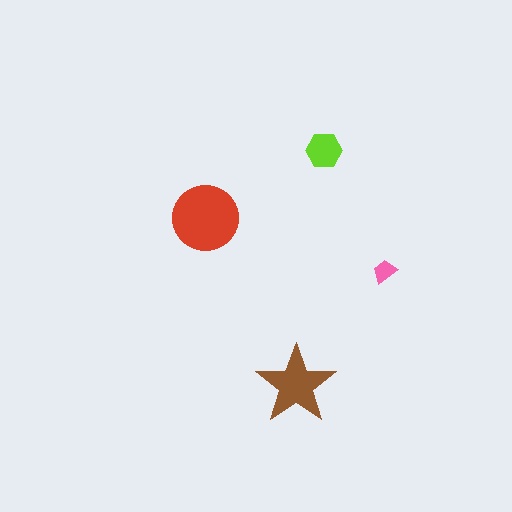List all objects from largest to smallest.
The red circle, the brown star, the lime hexagon, the pink trapezoid.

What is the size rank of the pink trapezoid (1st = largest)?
4th.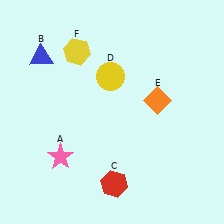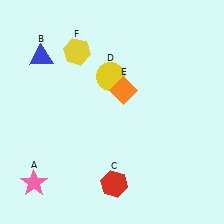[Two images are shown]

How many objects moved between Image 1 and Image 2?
2 objects moved between the two images.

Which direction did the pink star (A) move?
The pink star (A) moved down.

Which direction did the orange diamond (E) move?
The orange diamond (E) moved left.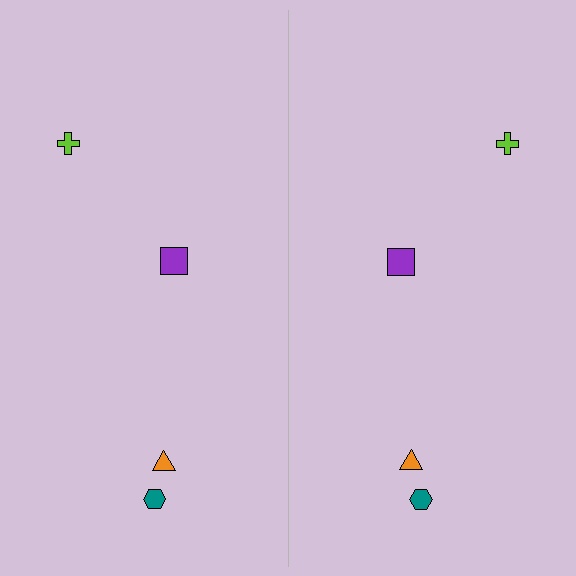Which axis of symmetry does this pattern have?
The pattern has a vertical axis of symmetry running through the center of the image.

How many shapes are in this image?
There are 8 shapes in this image.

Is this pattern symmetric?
Yes, this pattern has bilateral (reflection) symmetry.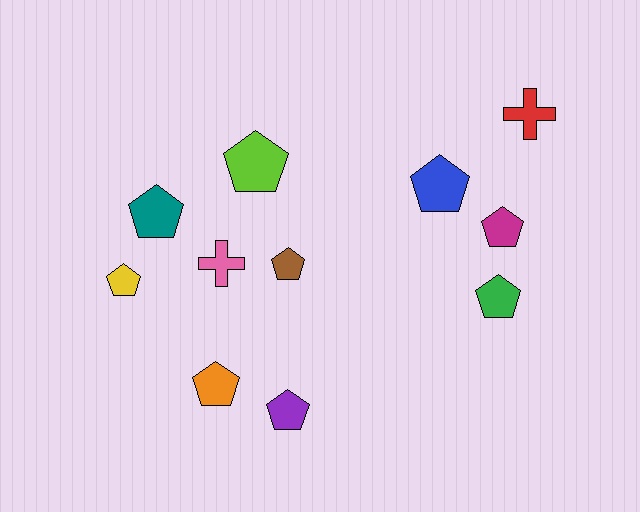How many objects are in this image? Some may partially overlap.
There are 11 objects.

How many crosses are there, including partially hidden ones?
There are 2 crosses.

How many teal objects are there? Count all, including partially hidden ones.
There is 1 teal object.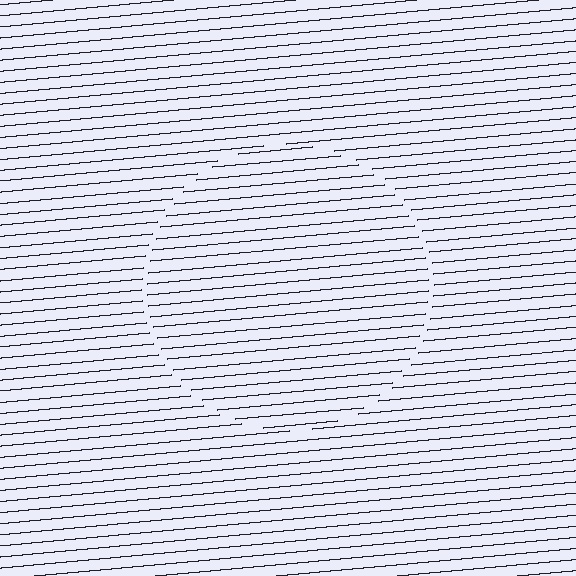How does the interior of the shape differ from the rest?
The interior of the shape contains the same grating, shifted by half a period — the contour is defined by the phase discontinuity where line-ends from the inner and outer gratings abut.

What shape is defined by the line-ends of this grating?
An illusory circle. The interior of the shape contains the same grating, shifted by half a period — the contour is defined by the phase discontinuity where line-ends from the inner and outer gratings abut.